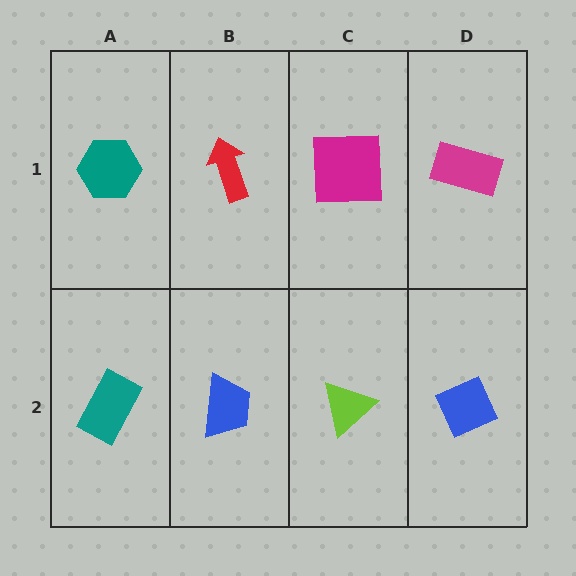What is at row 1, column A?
A teal hexagon.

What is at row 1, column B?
A red arrow.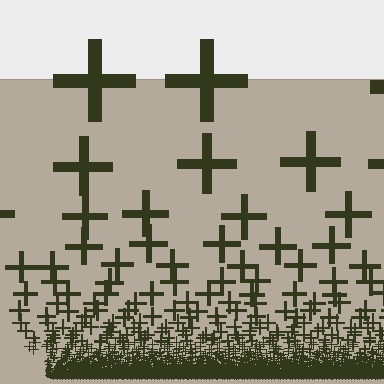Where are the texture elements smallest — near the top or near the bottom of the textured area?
Near the bottom.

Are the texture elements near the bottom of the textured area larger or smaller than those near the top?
Smaller. The gradient is inverted — elements near the bottom are smaller and denser.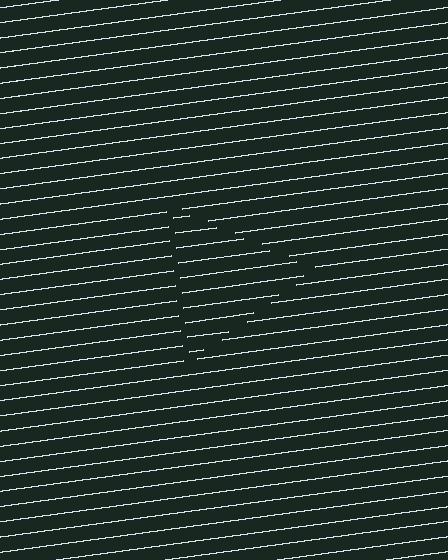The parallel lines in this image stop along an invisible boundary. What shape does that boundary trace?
An illusory triangle. The interior of the shape contains the same grating, shifted by half a period — the contour is defined by the phase discontinuity where line-ends from the inner and outer gratings abut.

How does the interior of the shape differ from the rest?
The interior of the shape contains the same grating, shifted by half a period — the contour is defined by the phase discontinuity where line-ends from the inner and outer gratings abut.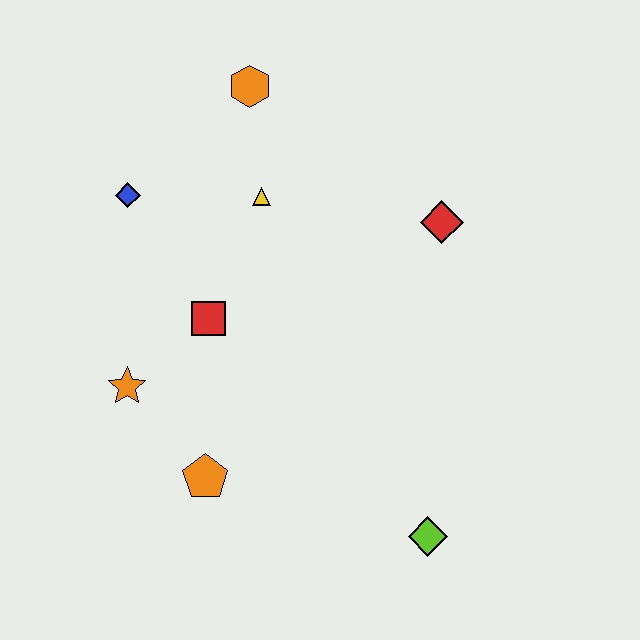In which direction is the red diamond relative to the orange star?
The red diamond is to the right of the orange star.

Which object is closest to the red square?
The orange star is closest to the red square.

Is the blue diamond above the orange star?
Yes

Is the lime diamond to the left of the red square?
No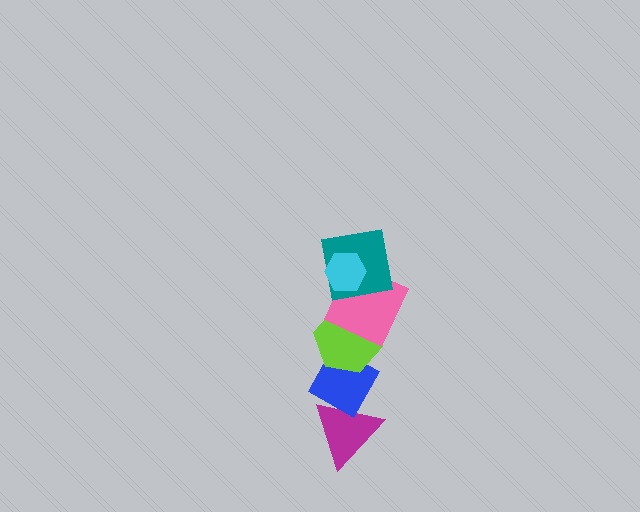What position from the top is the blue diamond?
The blue diamond is 5th from the top.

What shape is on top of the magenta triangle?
The blue diamond is on top of the magenta triangle.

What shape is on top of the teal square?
The cyan hexagon is on top of the teal square.